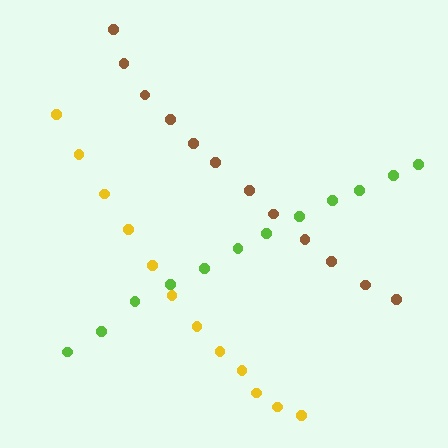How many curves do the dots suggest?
There are 3 distinct paths.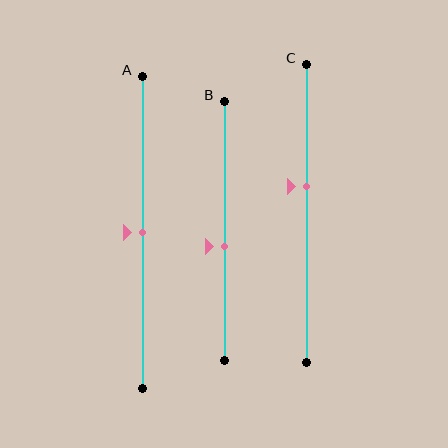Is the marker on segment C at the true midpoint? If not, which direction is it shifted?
No, the marker on segment C is shifted upward by about 9% of the segment length.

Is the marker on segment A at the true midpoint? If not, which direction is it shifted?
Yes, the marker on segment A is at the true midpoint.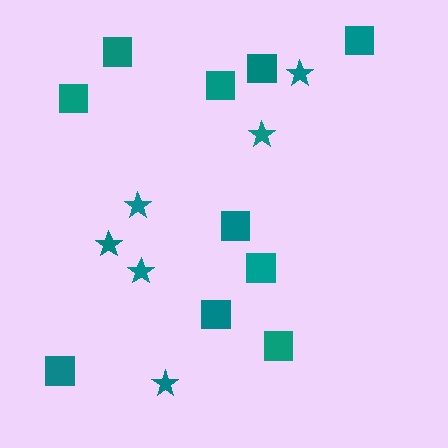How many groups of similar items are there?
There are 2 groups: one group of squares (10) and one group of stars (6).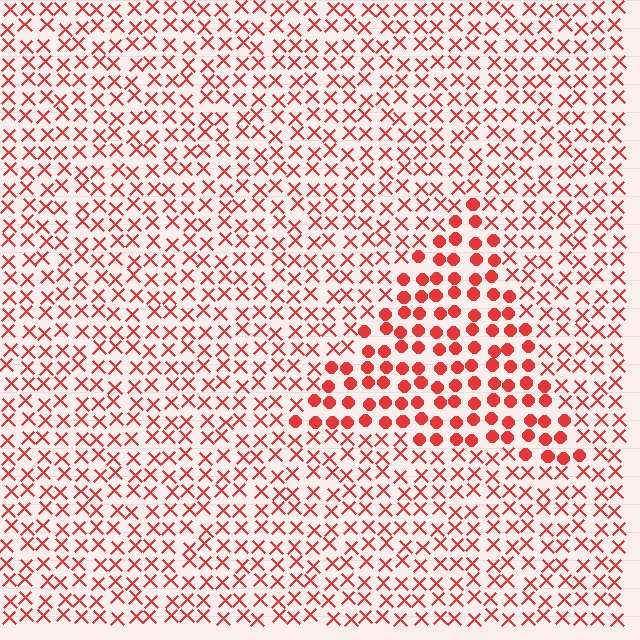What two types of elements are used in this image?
The image uses circles inside the triangle region and X marks outside it.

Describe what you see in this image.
The image is filled with small red elements arranged in a uniform grid. A triangle-shaped region contains circles, while the surrounding area contains X marks. The boundary is defined purely by the change in element shape.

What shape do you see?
I see a triangle.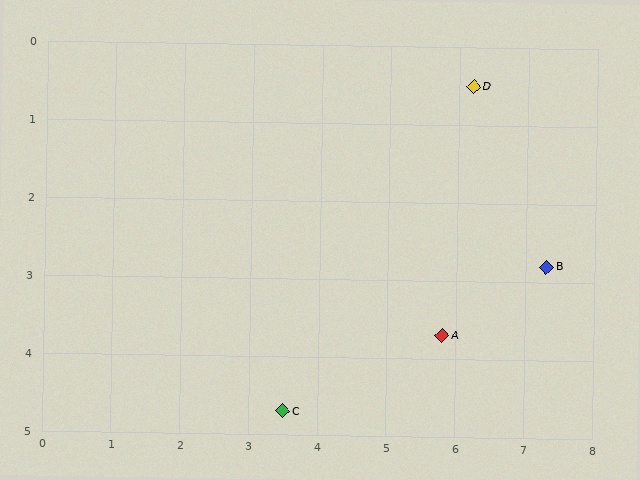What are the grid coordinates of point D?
Point D is at approximately (6.2, 0.5).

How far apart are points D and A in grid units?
Points D and A are about 3.2 grid units apart.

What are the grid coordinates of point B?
Point B is at approximately (7.3, 2.8).